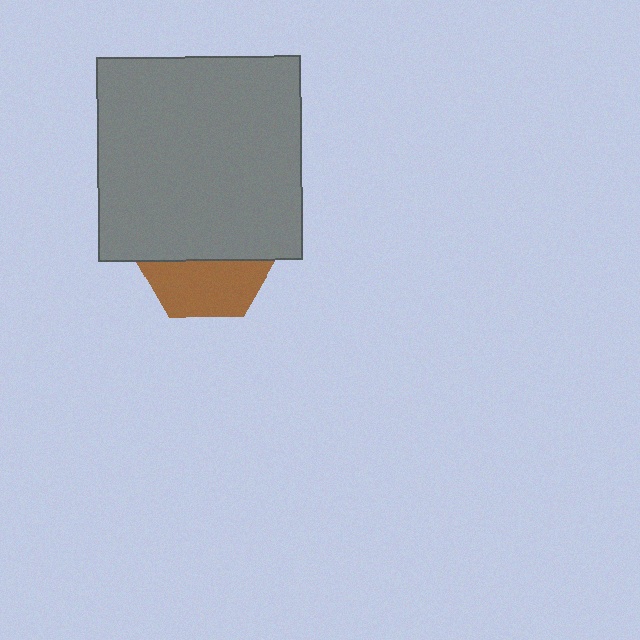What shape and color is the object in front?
The object in front is a gray square.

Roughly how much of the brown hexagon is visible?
A small part of it is visible (roughly 42%).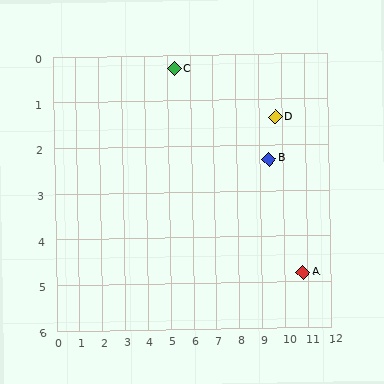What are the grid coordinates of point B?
Point B is at approximately (9.4, 2.3).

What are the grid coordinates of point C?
Point C is at approximately (5.3, 0.3).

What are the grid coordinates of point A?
Point A is at approximately (10.8, 4.8).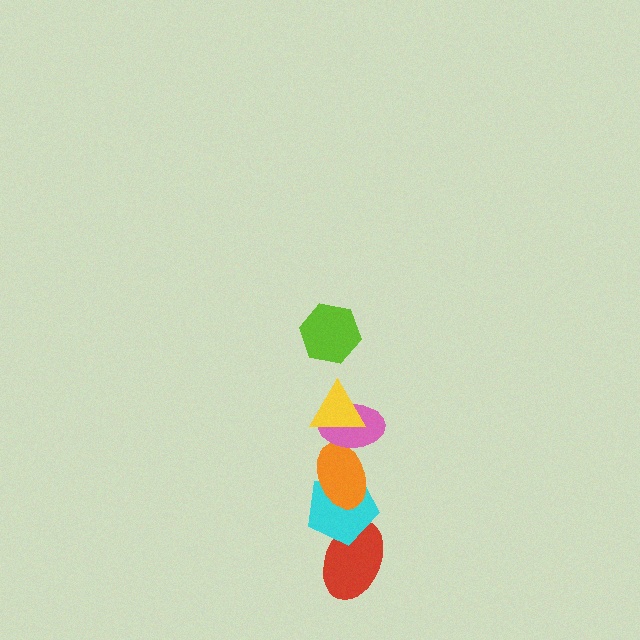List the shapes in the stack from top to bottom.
From top to bottom: the lime hexagon, the yellow triangle, the pink ellipse, the orange ellipse, the cyan pentagon, the red ellipse.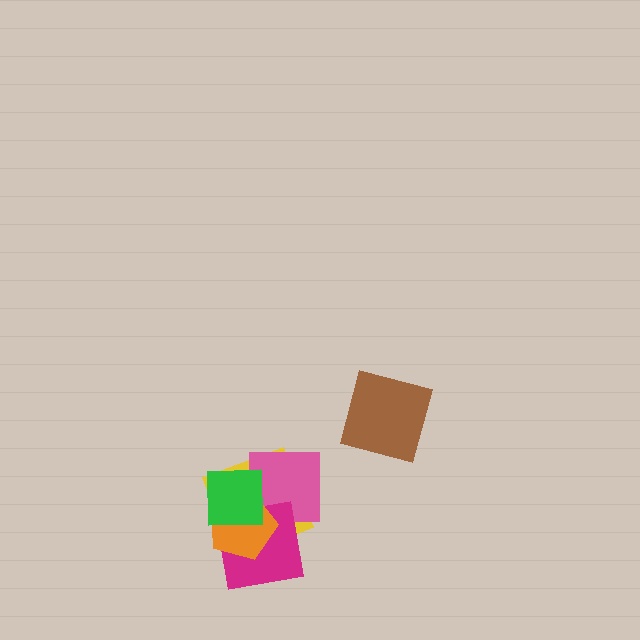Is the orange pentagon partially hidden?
Yes, it is partially covered by another shape.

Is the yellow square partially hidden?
Yes, it is partially covered by another shape.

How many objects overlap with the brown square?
0 objects overlap with the brown square.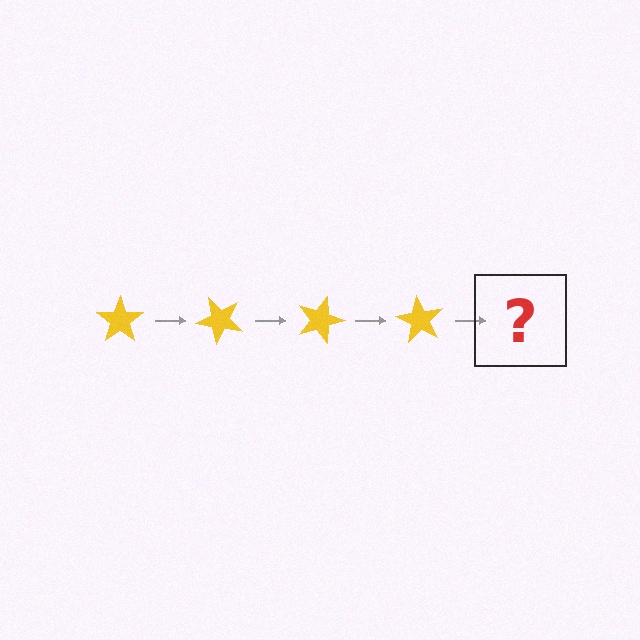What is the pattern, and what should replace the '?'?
The pattern is that the star rotates 45 degrees each step. The '?' should be a yellow star rotated 180 degrees.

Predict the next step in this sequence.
The next step is a yellow star rotated 180 degrees.